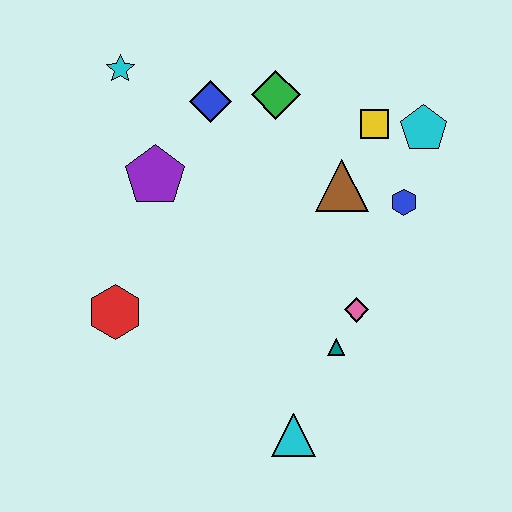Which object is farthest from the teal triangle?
The cyan star is farthest from the teal triangle.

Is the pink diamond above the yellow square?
No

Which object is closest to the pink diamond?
The teal triangle is closest to the pink diamond.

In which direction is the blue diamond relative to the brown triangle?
The blue diamond is to the left of the brown triangle.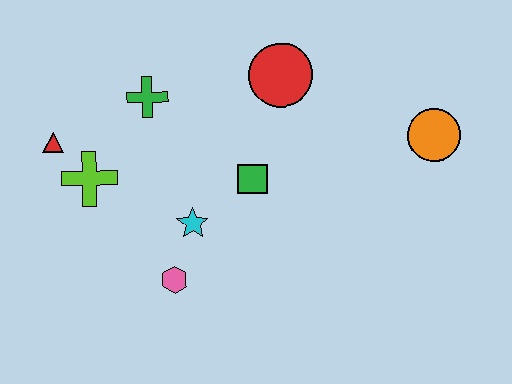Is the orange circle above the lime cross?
Yes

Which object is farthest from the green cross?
The orange circle is farthest from the green cross.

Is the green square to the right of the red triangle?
Yes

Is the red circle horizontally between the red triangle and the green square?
No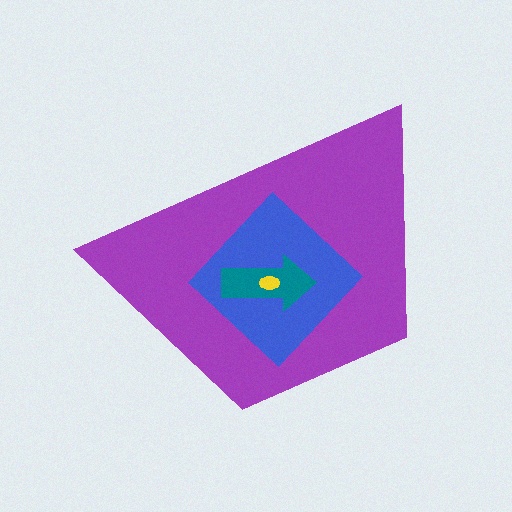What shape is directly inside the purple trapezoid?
The blue diamond.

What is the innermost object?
The yellow ellipse.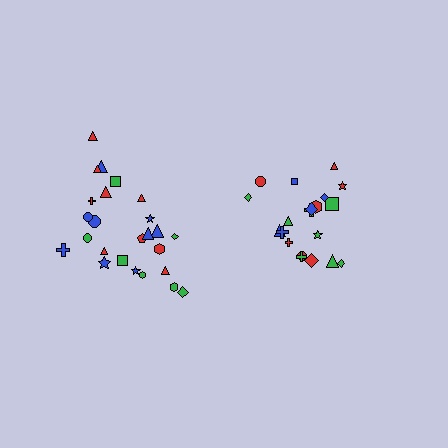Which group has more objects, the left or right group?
The left group.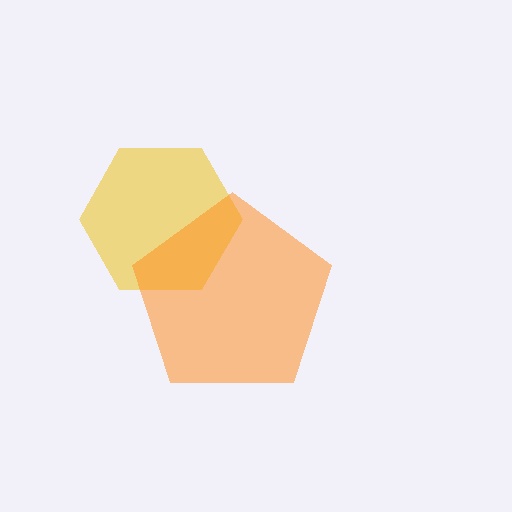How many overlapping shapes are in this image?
There are 2 overlapping shapes in the image.